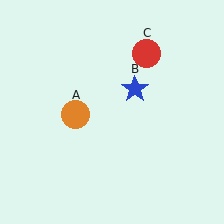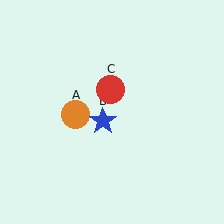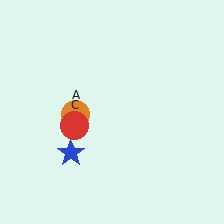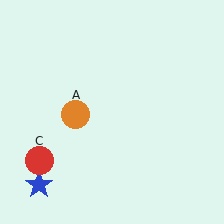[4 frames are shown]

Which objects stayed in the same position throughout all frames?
Orange circle (object A) remained stationary.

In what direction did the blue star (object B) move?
The blue star (object B) moved down and to the left.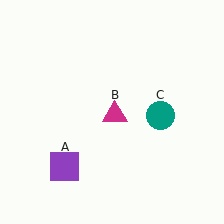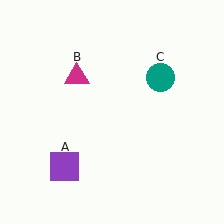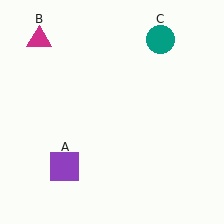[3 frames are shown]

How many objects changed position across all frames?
2 objects changed position: magenta triangle (object B), teal circle (object C).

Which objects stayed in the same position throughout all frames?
Purple square (object A) remained stationary.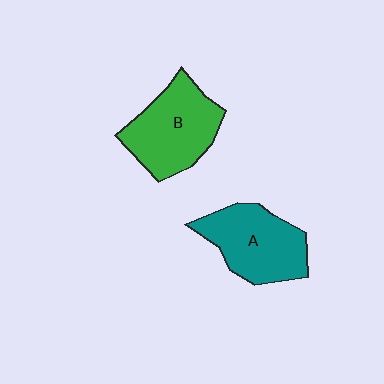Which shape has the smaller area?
Shape A (teal).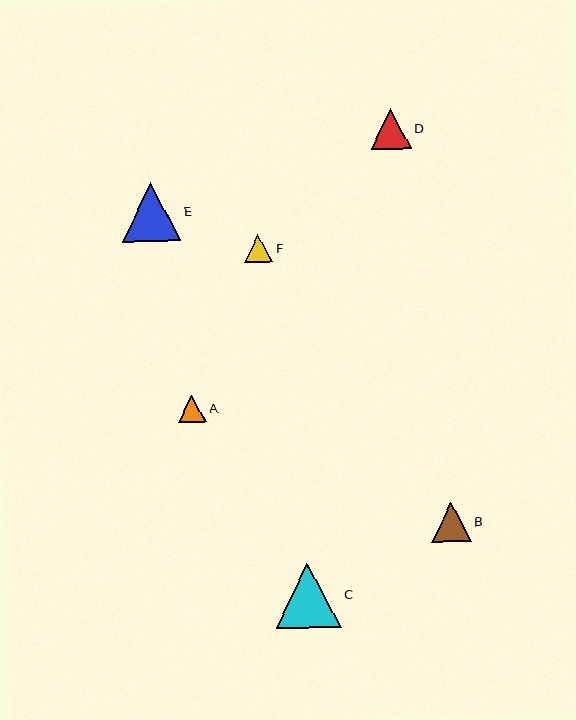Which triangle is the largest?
Triangle C is the largest with a size of approximately 65 pixels.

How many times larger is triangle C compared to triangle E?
Triangle C is approximately 1.1 times the size of triangle E.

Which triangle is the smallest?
Triangle A is the smallest with a size of approximately 28 pixels.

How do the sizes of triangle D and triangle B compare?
Triangle D and triangle B are approximately the same size.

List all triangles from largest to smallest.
From largest to smallest: C, E, D, B, F, A.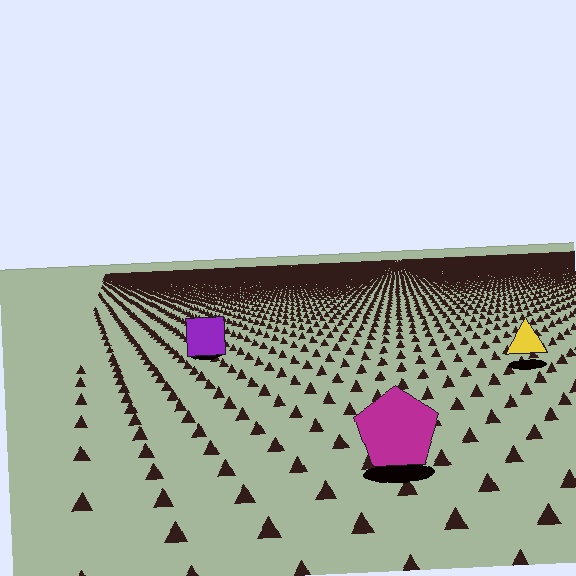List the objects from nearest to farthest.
From nearest to farthest: the magenta pentagon, the yellow triangle, the purple square.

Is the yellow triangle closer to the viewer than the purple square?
Yes. The yellow triangle is closer — you can tell from the texture gradient: the ground texture is coarser near it.